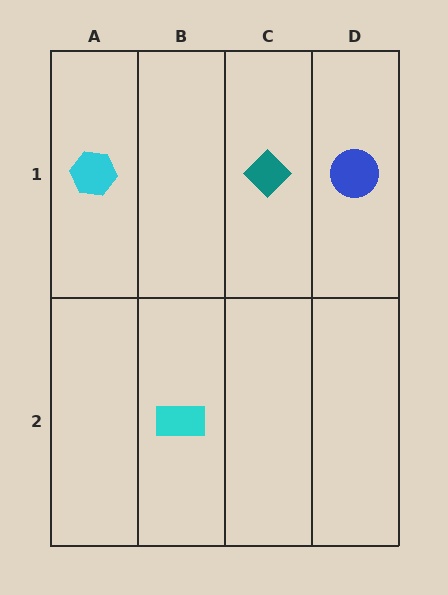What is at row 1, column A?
A cyan hexagon.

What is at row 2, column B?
A cyan rectangle.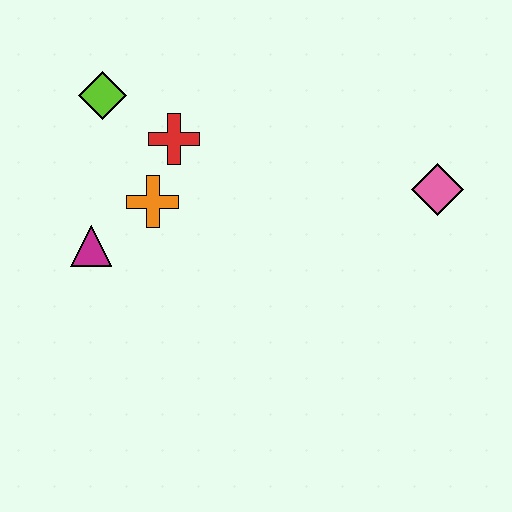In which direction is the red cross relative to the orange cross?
The red cross is above the orange cross.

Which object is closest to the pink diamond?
The red cross is closest to the pink diamond.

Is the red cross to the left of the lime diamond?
No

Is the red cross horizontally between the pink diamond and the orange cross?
Yes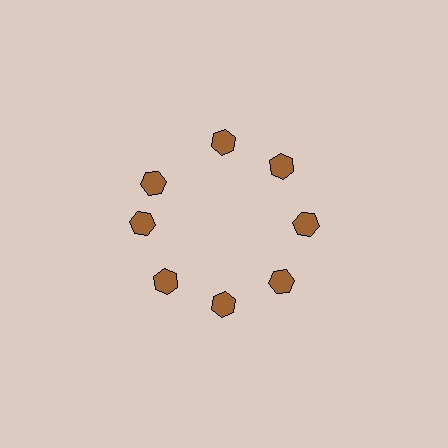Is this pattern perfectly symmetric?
No. The 8 brown hexagons are arranged in a ring, but one element near the 10 o'clock position is rotated out of alignment along the ring, breaking the 8-fold rotational symmetry.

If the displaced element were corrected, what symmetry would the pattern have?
It would have 8-fold rotational symmetry — the pattern would map onto itself every 45 degrees.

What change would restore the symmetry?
The symmetry would be restored by rotating it back into even spacing with its neighbors so that all 8 hexagons sit at equal angles and equal distance from the center.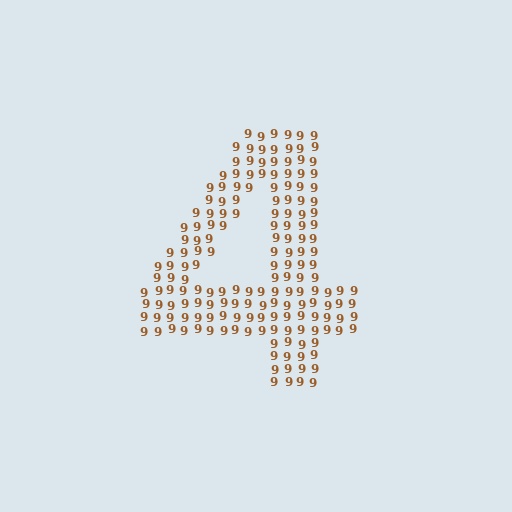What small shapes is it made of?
It is made of small digit 9's.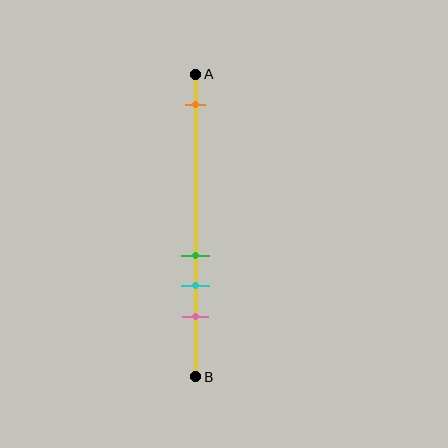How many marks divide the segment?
There are 4 marks dividing the segment.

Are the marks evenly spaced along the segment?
No, the marks are not evenly spaced.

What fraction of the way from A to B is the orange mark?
The orange mark is approximately 10% (0.1) of the way from A to B.